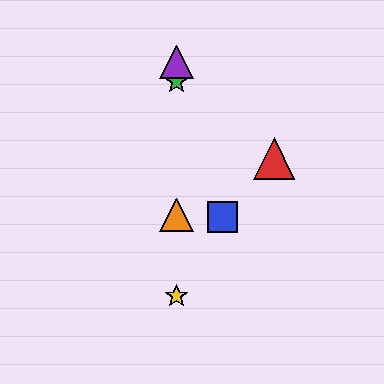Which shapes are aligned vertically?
The green star, the yellow star, the purple triangle, the orange triangle are aligned vertically.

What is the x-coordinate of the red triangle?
The red triangle is at x≈274.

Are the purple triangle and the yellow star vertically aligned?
Yes, both are at x≈177.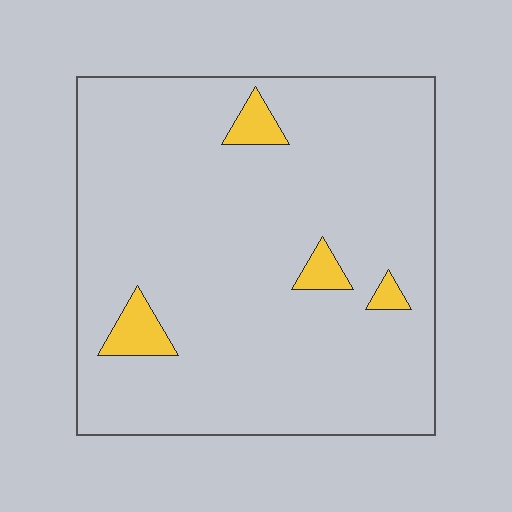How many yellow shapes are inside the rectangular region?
4.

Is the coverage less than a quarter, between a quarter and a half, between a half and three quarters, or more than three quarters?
Less than a quarter.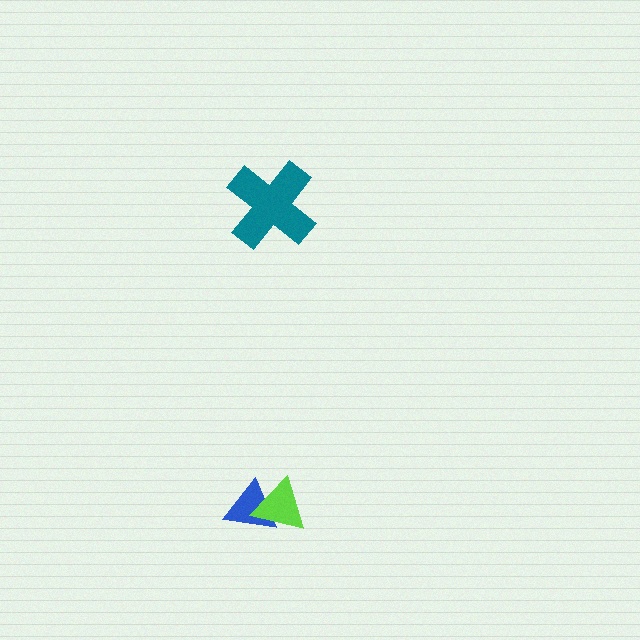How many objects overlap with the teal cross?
0 objects overlap with the teal cross.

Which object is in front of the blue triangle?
The lime triangle is in front of the blue triangle.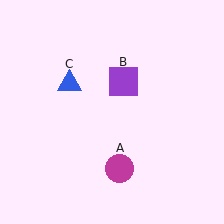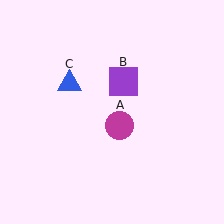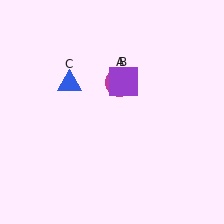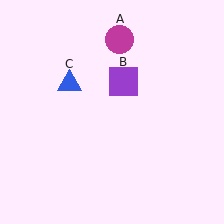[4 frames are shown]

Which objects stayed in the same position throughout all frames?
Purple square (object B) and blue triangle (object C) remained stationary.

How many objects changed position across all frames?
1 object changed position: magenta circle (object A).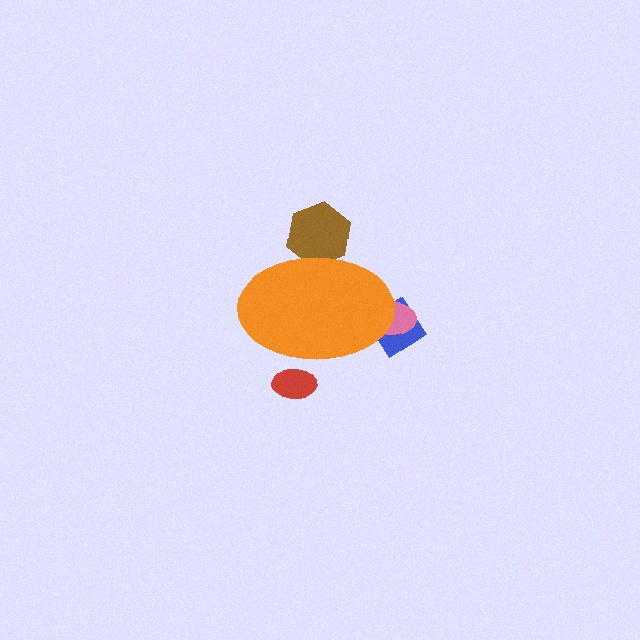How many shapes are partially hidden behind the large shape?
4 shapes are partially hidden.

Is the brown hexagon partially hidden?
Yes, the brown hexagon is partially hidden behind the orange ellipse.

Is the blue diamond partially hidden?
Yes, the blue diamond is partially hidden behind the orange ellipse.